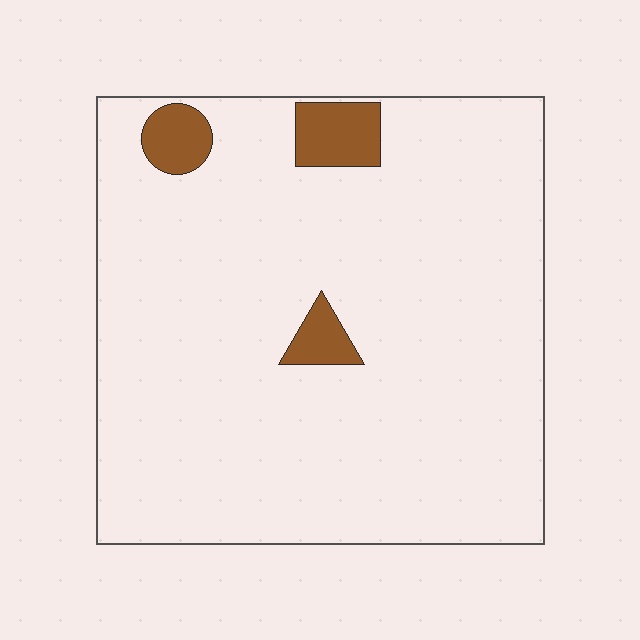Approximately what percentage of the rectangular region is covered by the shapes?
Approximately 5%.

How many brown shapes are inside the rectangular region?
3.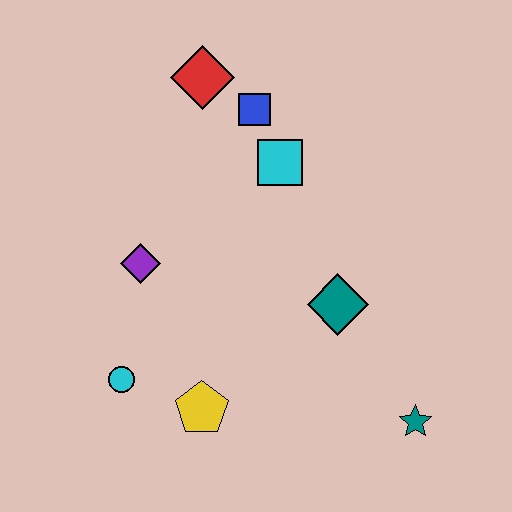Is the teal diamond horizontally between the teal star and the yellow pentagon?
Yes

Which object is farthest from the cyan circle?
The red diamond is farthest from the cyan circle.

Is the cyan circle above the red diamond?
No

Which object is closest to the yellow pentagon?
The cyan circle is closest to the yellow pentagon.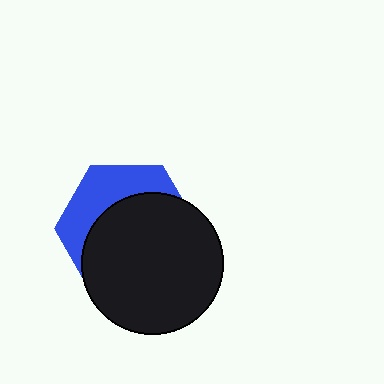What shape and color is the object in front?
The object in front is a black circle.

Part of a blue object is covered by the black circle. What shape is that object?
It is a hexagon.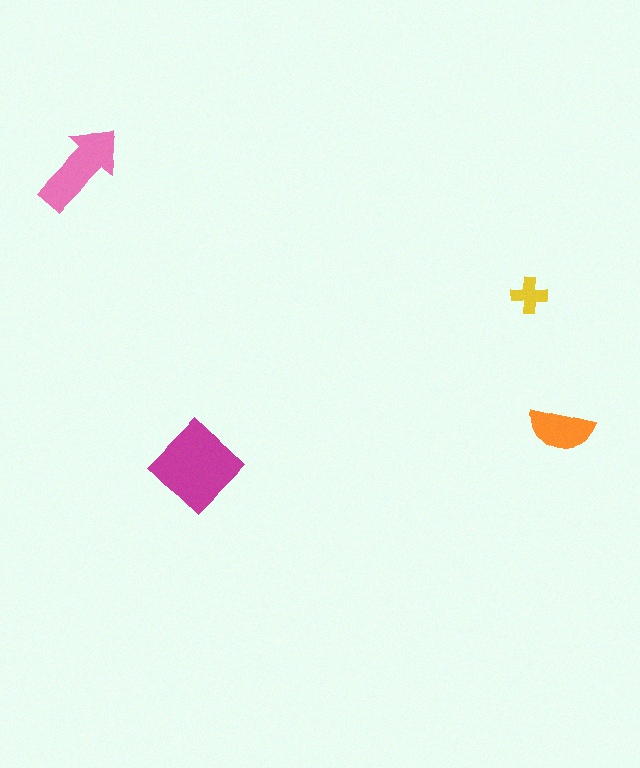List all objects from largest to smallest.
The magenta diamond, the pink arrow, the orange semicircle, the yellow cross.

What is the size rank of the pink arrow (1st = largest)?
2nd.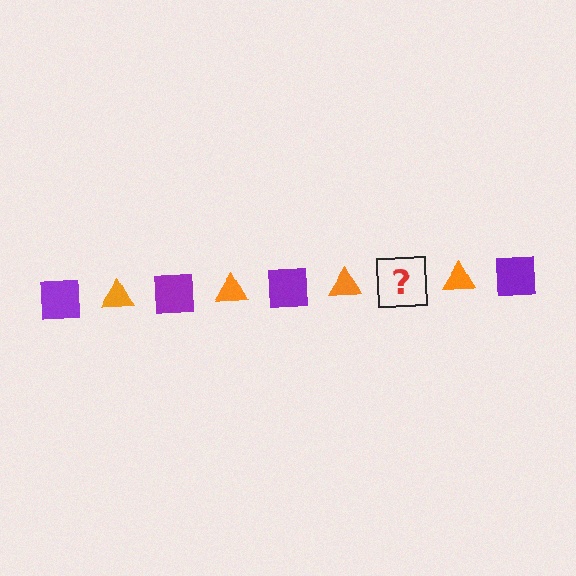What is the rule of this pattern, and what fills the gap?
The rule is that the pattern alternates between purple square and orange triangle. The gap should be filled with a purple square.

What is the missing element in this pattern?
The missing element is a purple square.